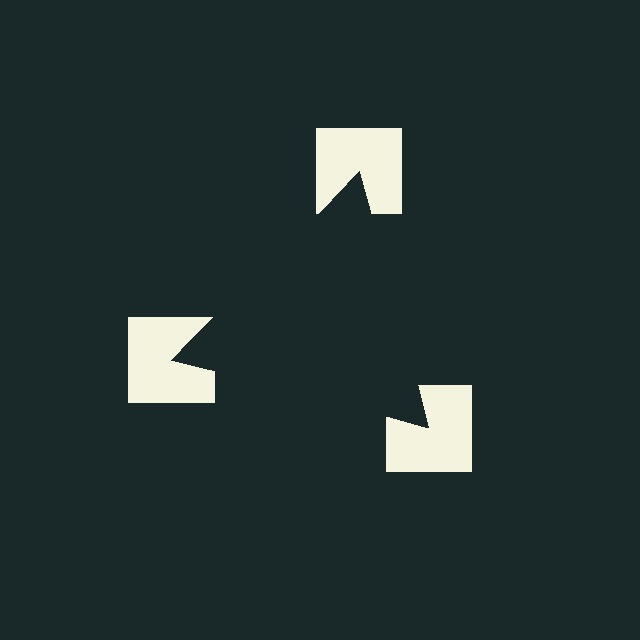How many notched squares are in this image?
There are 3 — one at each vertex of the illusory triangle.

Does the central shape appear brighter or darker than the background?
It typically appears slightly darker than the background, even though no actual brightness change is drawn.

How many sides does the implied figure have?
3 sides.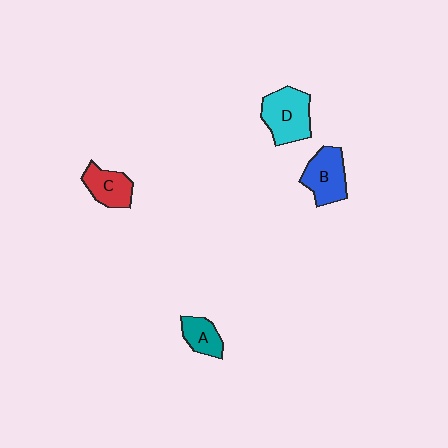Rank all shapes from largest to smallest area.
From largest to smallest: D (cyan), B (blue), C (red), A (teal).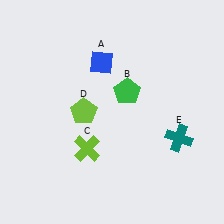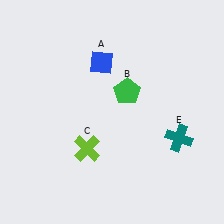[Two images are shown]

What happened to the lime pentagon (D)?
The lime pentagon (D) was removed in Image 2. It was in the top-left area of Image 1.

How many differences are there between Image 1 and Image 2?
There is 1 difference between the two images.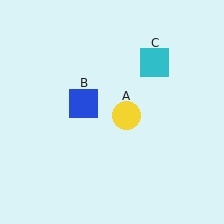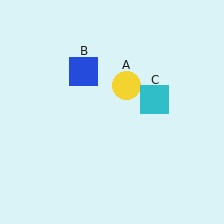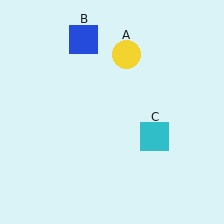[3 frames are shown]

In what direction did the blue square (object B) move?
The blue square (object B) moved up.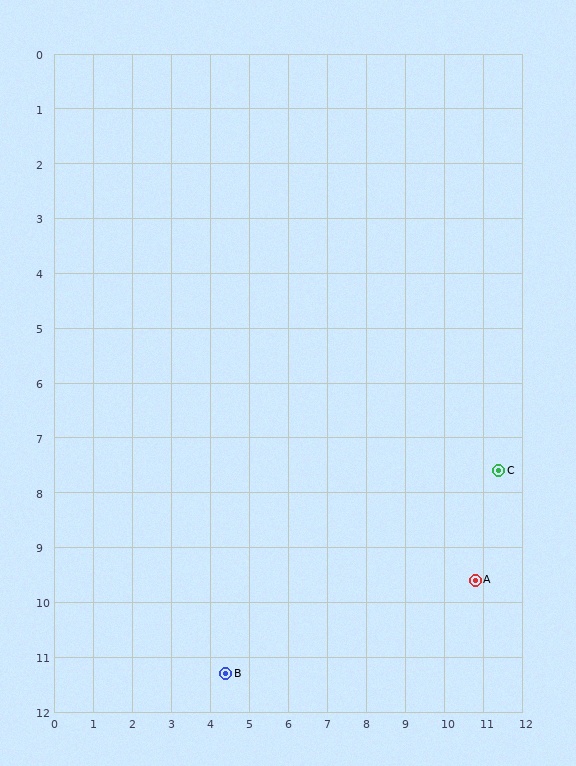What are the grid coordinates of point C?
Point C is at approximately (11.4, 7.6).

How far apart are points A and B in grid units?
Points A and B are about 6.6 grid units apart.